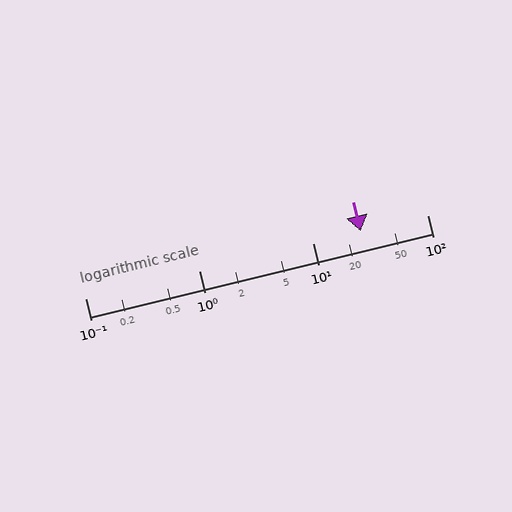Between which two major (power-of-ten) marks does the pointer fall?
The pointer is between 10 and 100.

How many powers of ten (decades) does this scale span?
The scale spans 3 decades, from 0.1 to 100.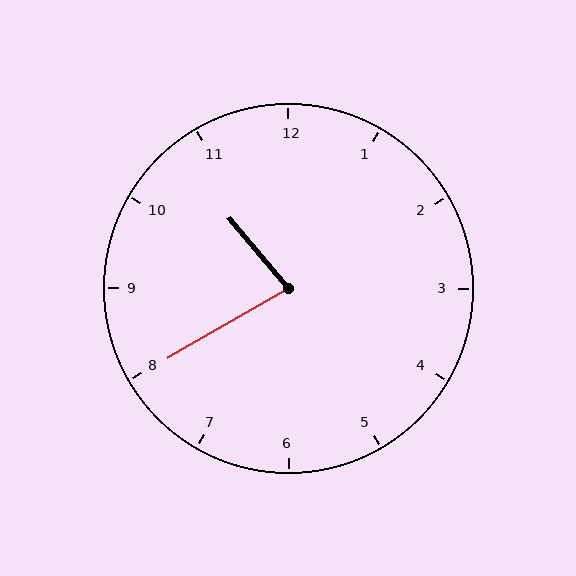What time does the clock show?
10:40.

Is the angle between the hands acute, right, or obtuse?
It is acute.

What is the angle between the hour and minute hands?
Approximately 80 degrees.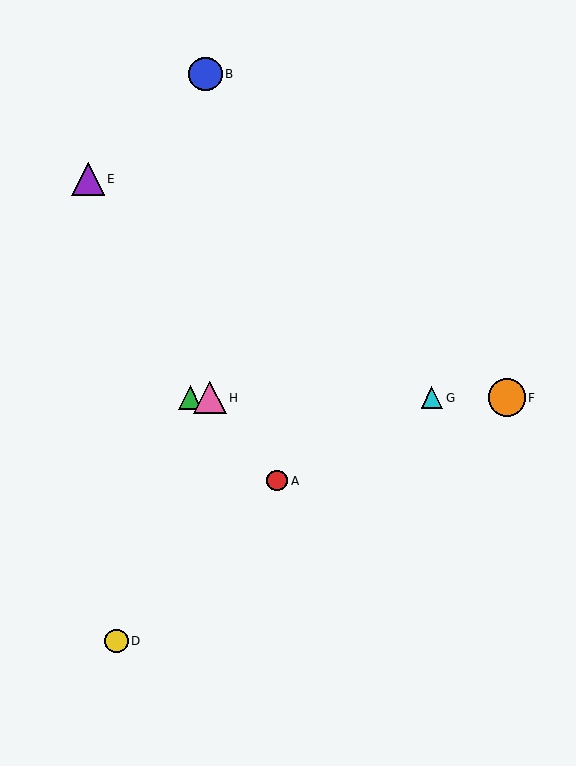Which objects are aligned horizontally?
Objects C, F, G, H are aligned horizontally.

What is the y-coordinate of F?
Object F is at y≈398.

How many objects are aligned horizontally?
4 objects (C, F, G, H) are aligned horizontally.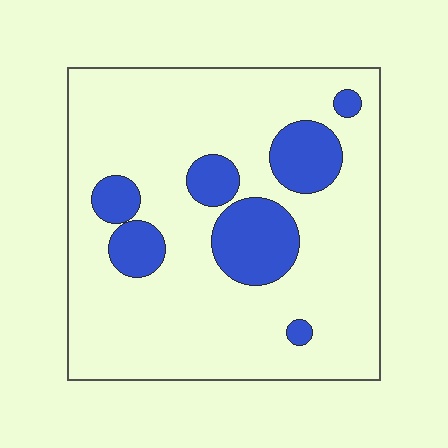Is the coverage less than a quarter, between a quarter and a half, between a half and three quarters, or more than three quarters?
Less than a quarter.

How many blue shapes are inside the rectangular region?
7.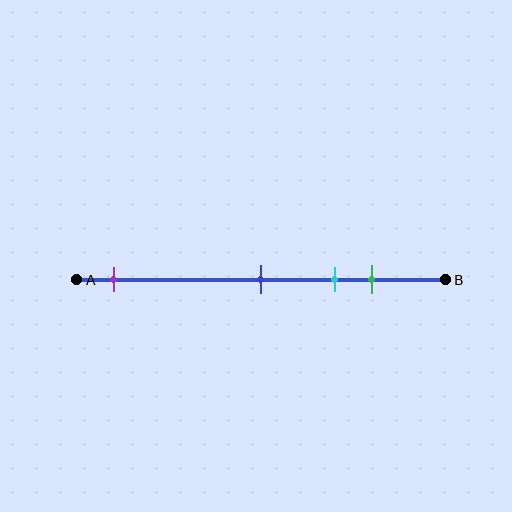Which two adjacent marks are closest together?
The cyan and green marks are the closest adjacent pair.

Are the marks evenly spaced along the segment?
No, the marks are not evenly spaced.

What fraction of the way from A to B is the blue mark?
The blue mark is approximately 50% (0.5) of the way from A to B.